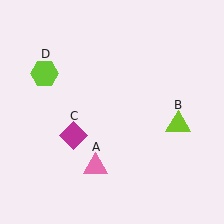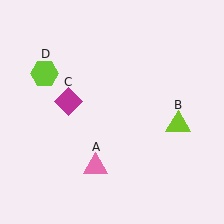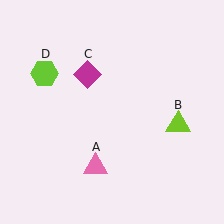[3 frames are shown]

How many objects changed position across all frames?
1 object changed position: magenta diamond (object C).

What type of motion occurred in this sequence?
The magenta diamond (object C) rotated clockwise around the center of the scene.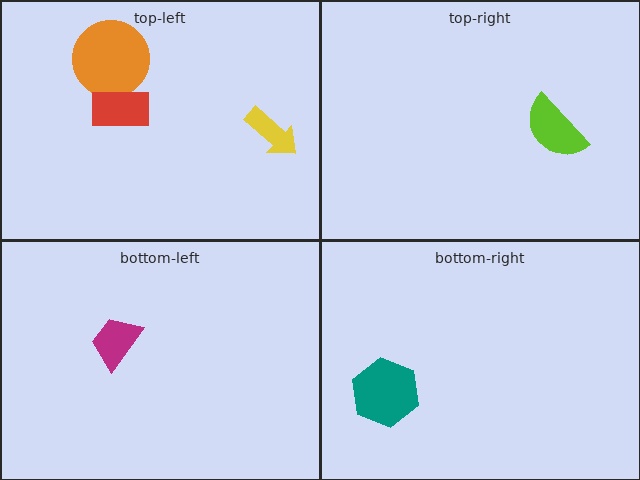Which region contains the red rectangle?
The top-left region.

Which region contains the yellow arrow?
The top-left region.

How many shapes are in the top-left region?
3.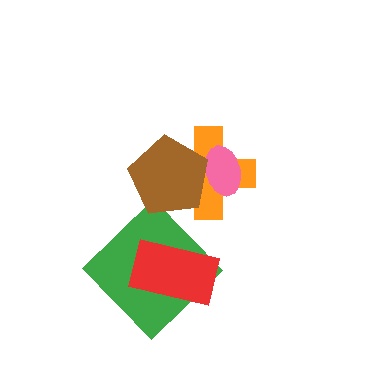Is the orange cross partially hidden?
Yes, it is partially covered by another shape.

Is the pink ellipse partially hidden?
Yes, it is partially covered by another shape.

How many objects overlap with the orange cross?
2 objects overlap with the orange cross.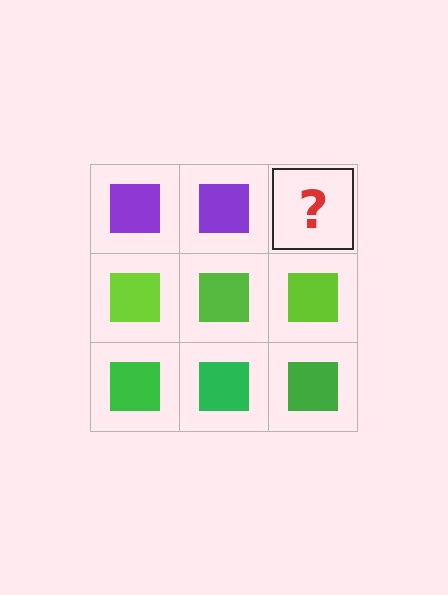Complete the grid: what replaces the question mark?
The question mark should be replaced with a purple square.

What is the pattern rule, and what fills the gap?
The rule is that each row has a consistent color. The gap should be filled with a purple square.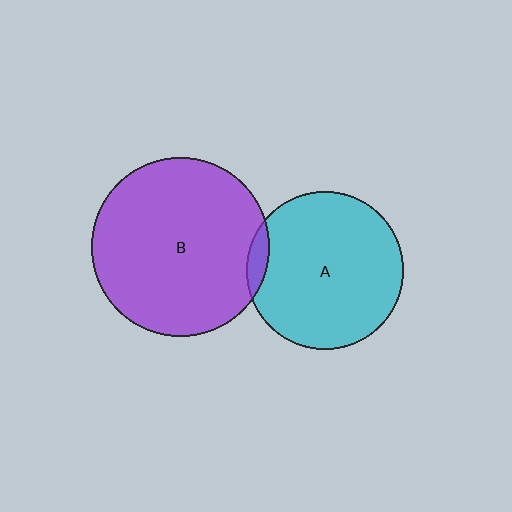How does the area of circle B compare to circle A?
Approximately 1.3 times.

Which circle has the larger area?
Circle B (purple).